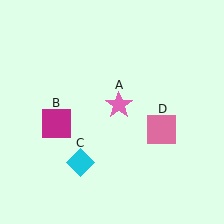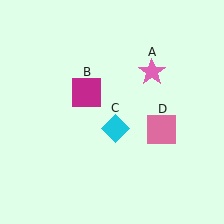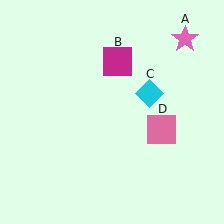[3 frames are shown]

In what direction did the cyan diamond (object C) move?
The cyan diamond (object C) moved up and to the right.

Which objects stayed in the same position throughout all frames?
Pink square (object D) remained stationary.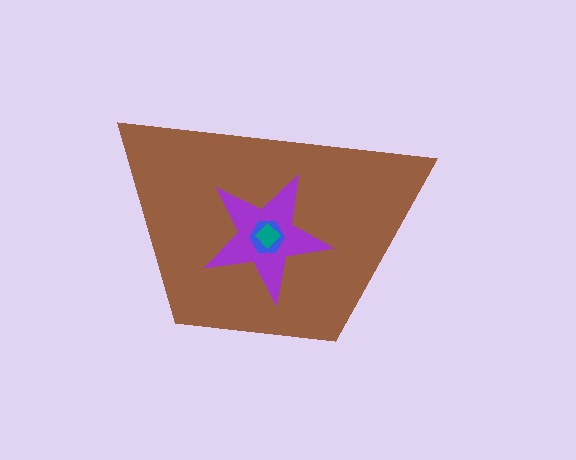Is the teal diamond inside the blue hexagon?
Yes.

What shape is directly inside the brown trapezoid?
The purple star.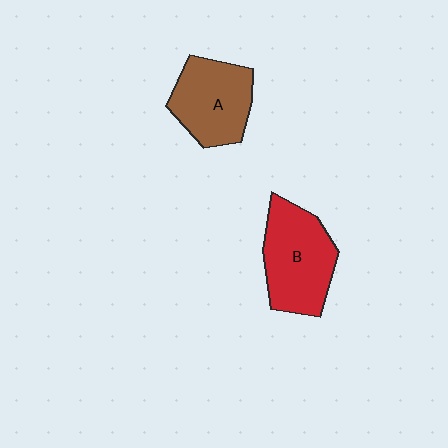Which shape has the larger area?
Shape B (red).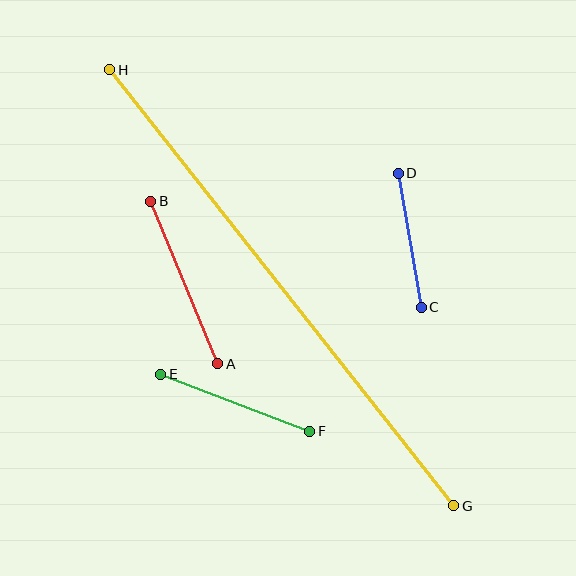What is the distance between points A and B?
The distance is approximately 176 pixels.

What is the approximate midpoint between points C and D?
The midpoint is at approximately (410, 240) pixels.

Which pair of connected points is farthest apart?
Points G and H are farthest apart.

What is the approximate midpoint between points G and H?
The midpoint is at approximately (282, 288) pixels.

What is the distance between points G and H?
The distance is approximately 555 pixels.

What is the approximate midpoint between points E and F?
The midpoint is at approximately (235, 403) pixels.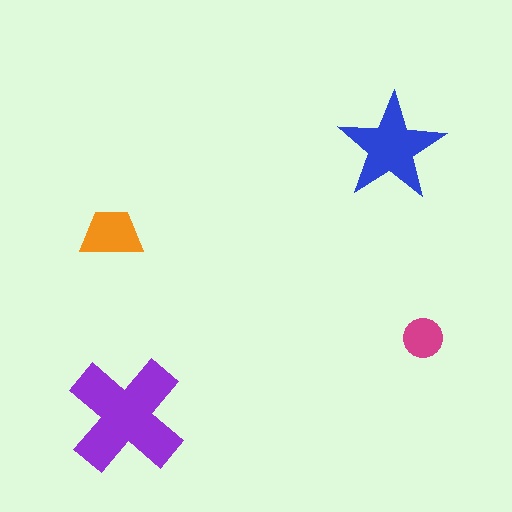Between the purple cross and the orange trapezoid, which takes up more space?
The purple cross.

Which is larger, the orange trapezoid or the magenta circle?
The orange trapezoid.